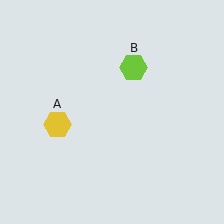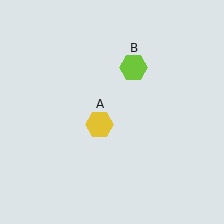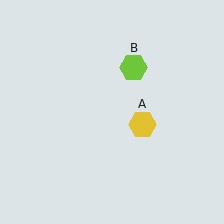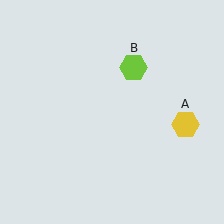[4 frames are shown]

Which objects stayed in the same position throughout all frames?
Lime hexagon (object B) remained stationary.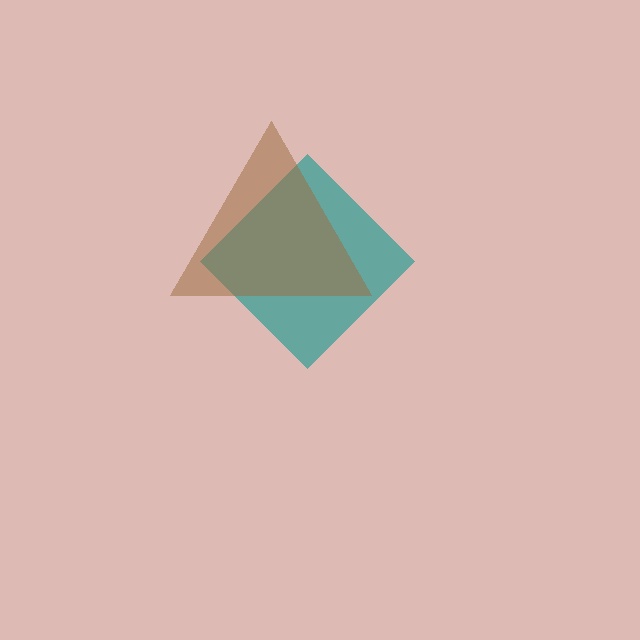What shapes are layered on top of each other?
The layered shapes are: a teal diamond, a brown triangle.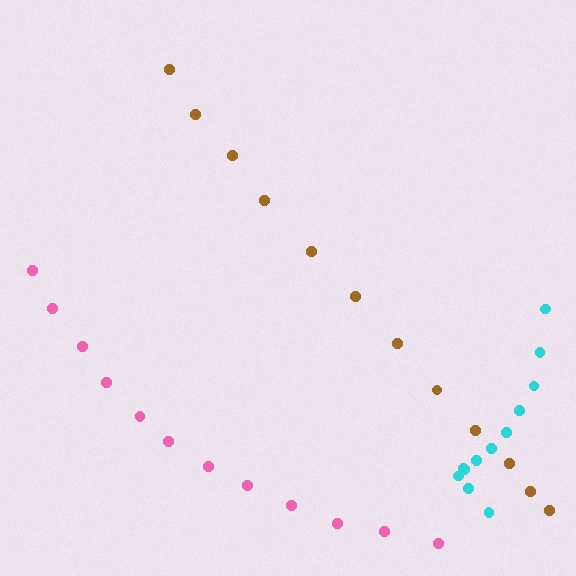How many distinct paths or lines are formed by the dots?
There are 3 distinct paths.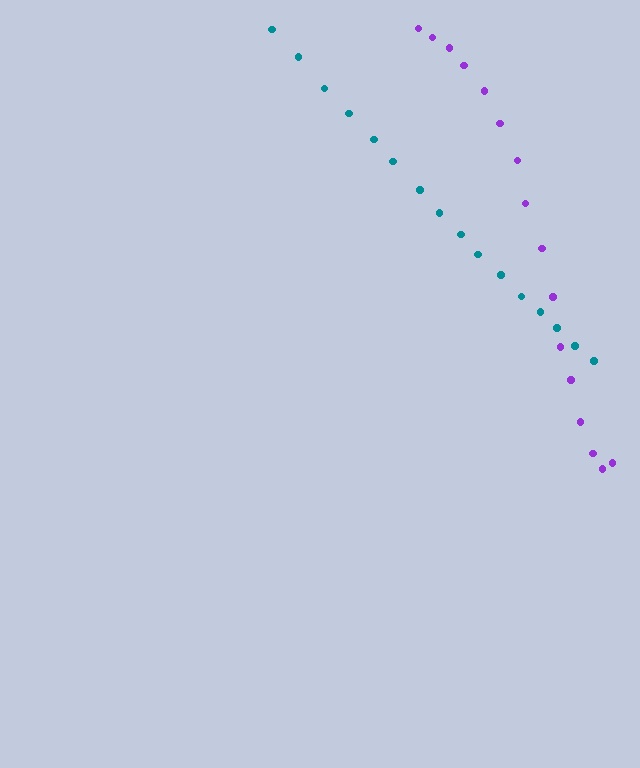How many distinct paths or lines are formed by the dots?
There are 2 distinct paths.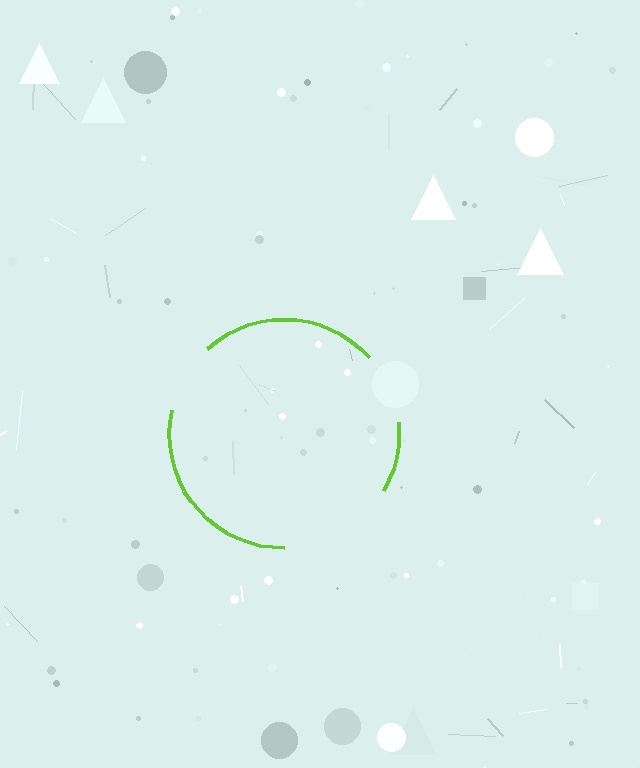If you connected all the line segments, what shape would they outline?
They would outline a circle.